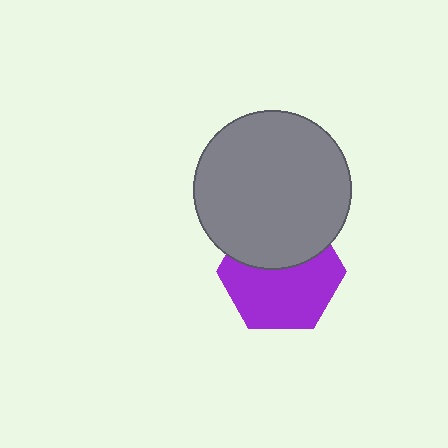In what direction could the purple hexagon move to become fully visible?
The purple hexagon could move down. That would shift it out from behind the gray circle entirely.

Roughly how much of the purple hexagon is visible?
About half of it is visible (roughly 61%).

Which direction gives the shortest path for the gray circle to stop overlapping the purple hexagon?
Moving up gives the shortest separation.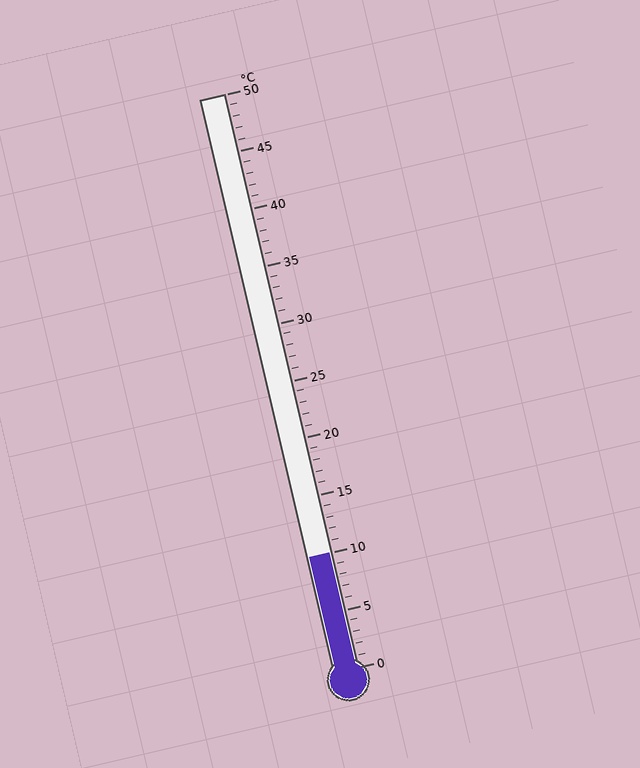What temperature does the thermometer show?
The thermometer shows approximately 10°C.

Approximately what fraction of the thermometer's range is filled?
The thermometer is filled to approximately 20% of its range.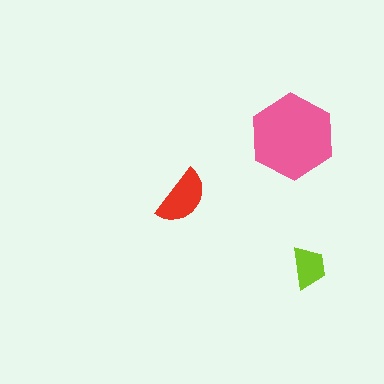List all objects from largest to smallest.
The pink hexagon, the red semicircle, the lime trapezoid.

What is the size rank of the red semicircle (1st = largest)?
2nd.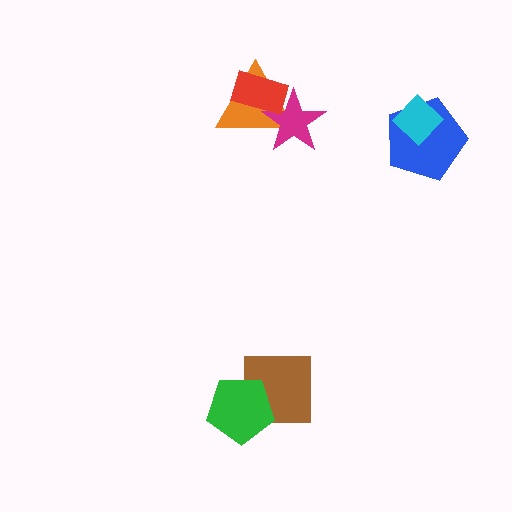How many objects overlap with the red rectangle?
2 objects overlap with the red rectangle.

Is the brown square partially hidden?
Yes, it is partially covered by another shape.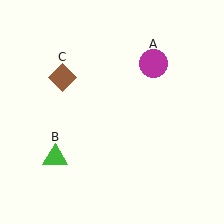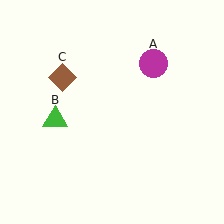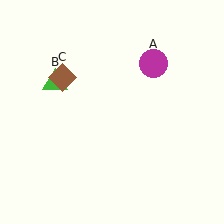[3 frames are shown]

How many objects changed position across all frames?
1 object changed position: green triangle (object B).